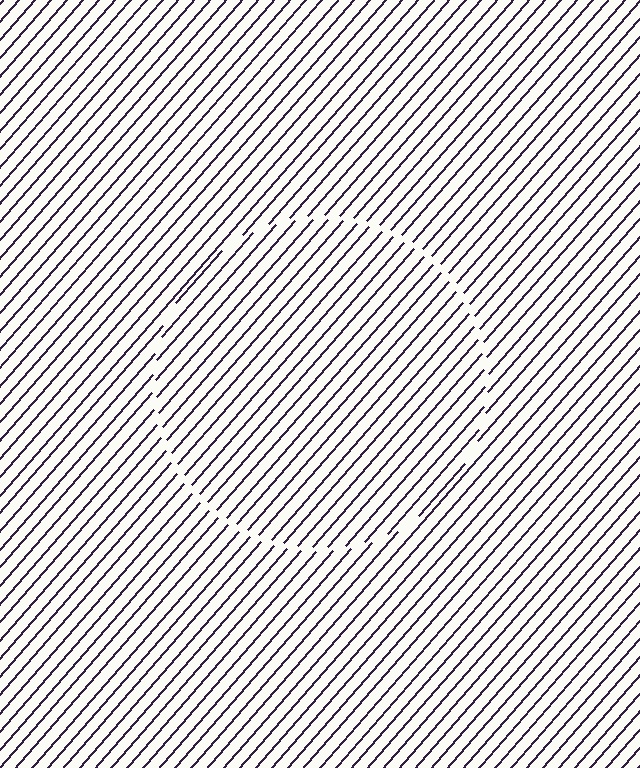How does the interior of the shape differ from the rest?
The interior of the shape contains the same grating, shifted by half a period — the contour is defined by the phase discontinuity where line-ends from the inner and outer gratings abut.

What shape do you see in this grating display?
An illusory circle. The interior of the shape contains the same grating, shifted by half a period — the contour is defined by the phase discontinuity where line-ends from the inner and outer gratings abut.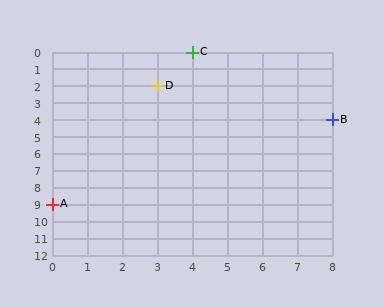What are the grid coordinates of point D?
Point D is at grid coordinates (3, 2).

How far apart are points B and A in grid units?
Points B and A are 8 columns and 5 rows apart (about 9.4 grid units diagonally).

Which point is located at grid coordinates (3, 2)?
Point D is at (3, 2).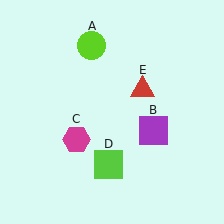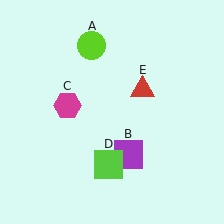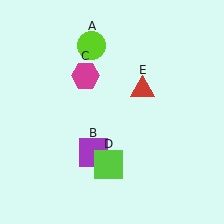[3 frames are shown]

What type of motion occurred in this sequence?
The purple square (object B), magenta hexagon (object C) rotated clockwise around the center of the scene.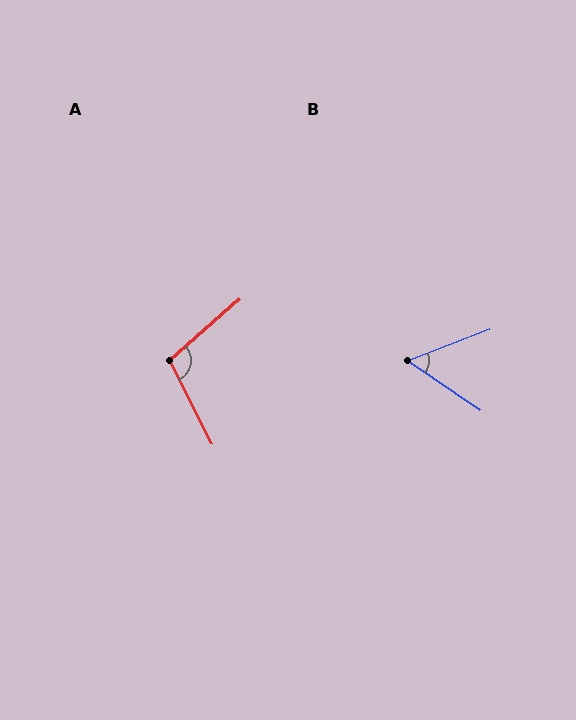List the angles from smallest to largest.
B (55°), A (104°).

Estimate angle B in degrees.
Approximately 55 degrees.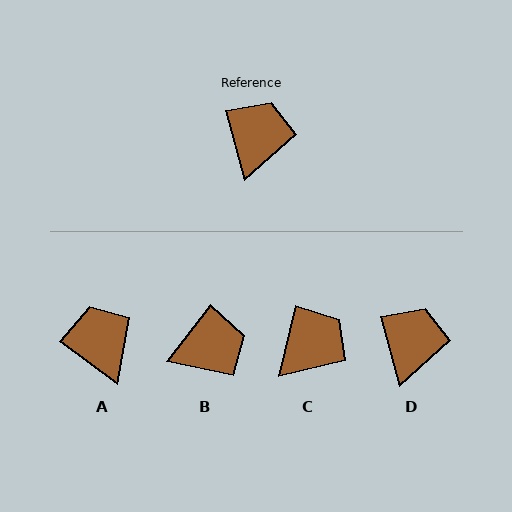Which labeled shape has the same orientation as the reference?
D.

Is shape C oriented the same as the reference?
No, it is off by about 29 degrees.